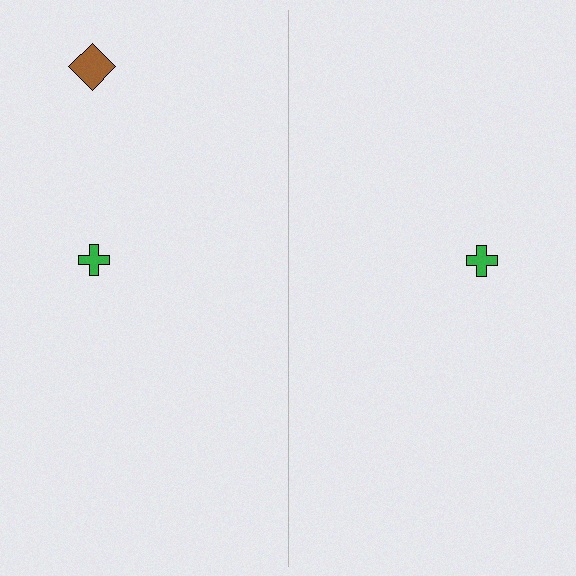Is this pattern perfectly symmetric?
No, the pattern is not perfectly symmetric. A brown diamond is missing from the right side.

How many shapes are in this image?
There are 3 shapes in this image.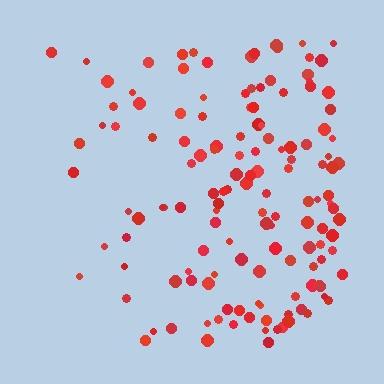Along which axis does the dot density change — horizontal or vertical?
Horizontal.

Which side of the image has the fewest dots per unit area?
The left.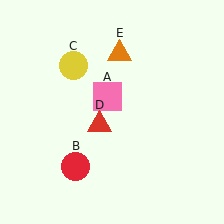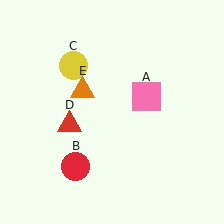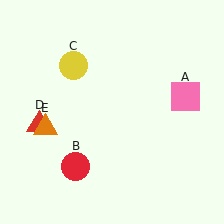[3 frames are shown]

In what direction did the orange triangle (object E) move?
The orange triangle (object E) moved down and to the left.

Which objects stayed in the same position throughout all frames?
Red circle (object B) and yellow circle (object C) remained stationary.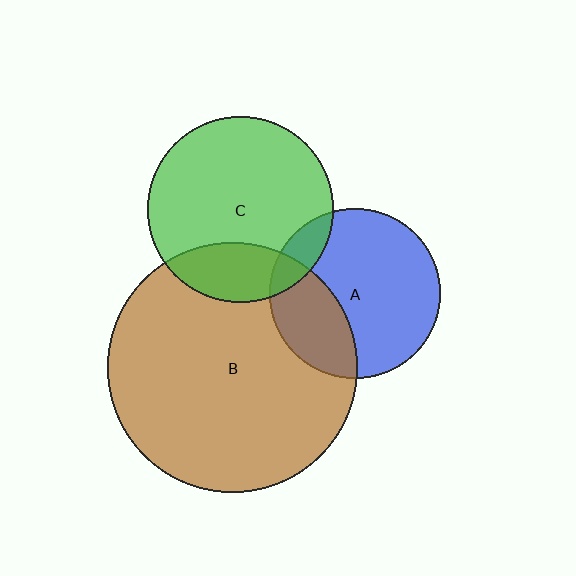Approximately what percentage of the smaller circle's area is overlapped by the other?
Approximately 10%.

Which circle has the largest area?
Circle B (brown).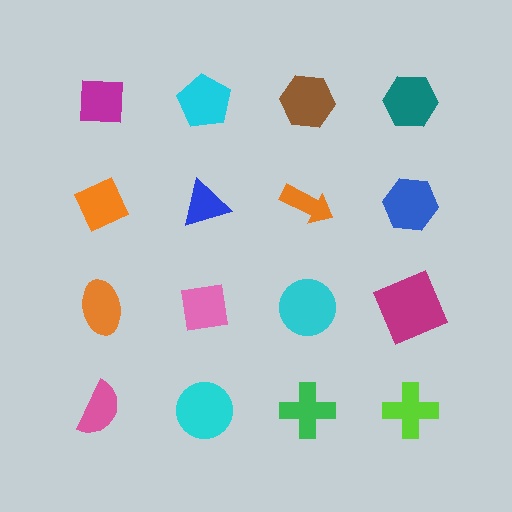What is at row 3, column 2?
A pink square.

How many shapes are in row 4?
4 shapes.